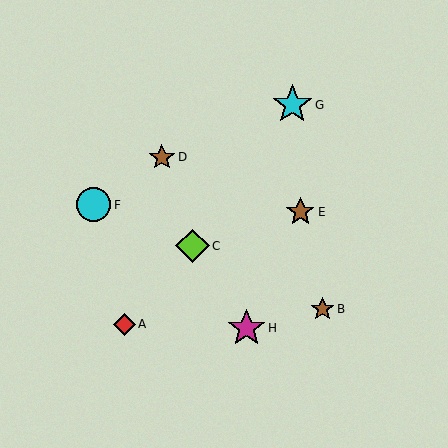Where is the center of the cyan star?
The center of the cyan star is at (292, 105).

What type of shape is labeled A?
Shape A is a red diamond.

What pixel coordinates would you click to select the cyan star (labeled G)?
Click at (292, 105) to select the cyan star G.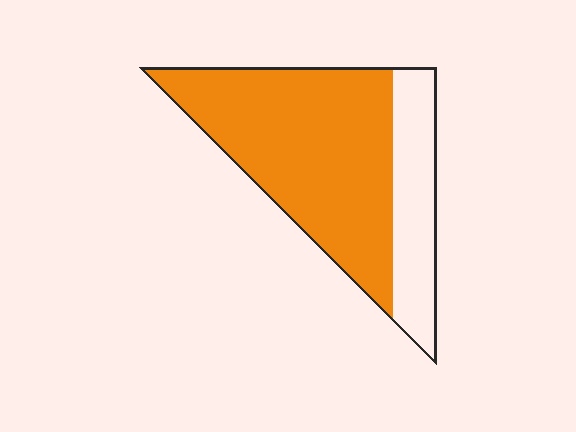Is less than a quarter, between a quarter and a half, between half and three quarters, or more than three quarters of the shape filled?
Between half and three quarters.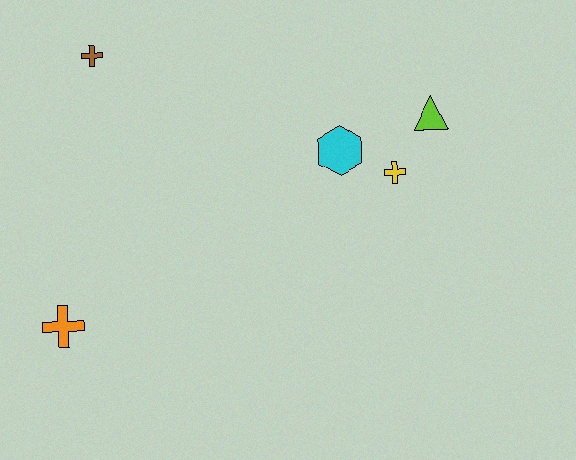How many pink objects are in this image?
There are no pink objects.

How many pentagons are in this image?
There are no pentagons.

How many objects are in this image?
There are 5 objects.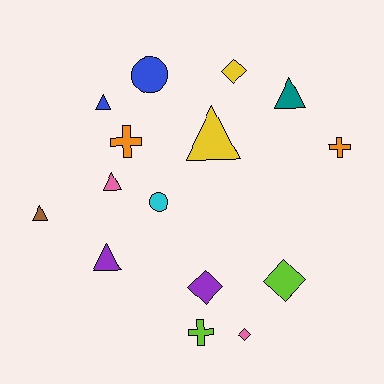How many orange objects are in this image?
There are 2 orange objects.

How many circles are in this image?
There are 2 circles.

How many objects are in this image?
There are 15 objects.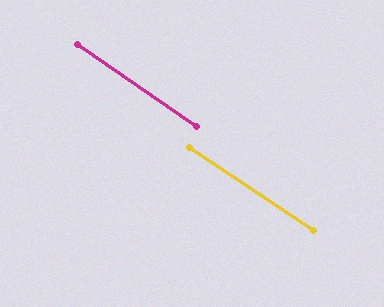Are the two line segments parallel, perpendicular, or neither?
Parallel — their directions differ by only 0.7°.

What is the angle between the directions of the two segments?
Approximately 1 degree.